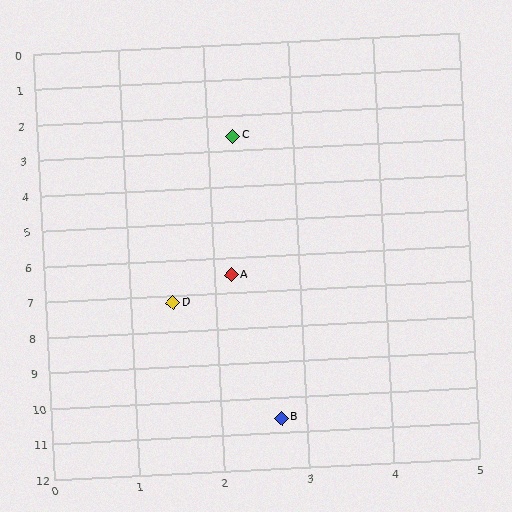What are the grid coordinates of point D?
Point D is at approximately (1.5, 7.2).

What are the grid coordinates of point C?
Point C is at approximately (2.3, 2.6).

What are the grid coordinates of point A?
Point A is at approximately (2.2, 6.5).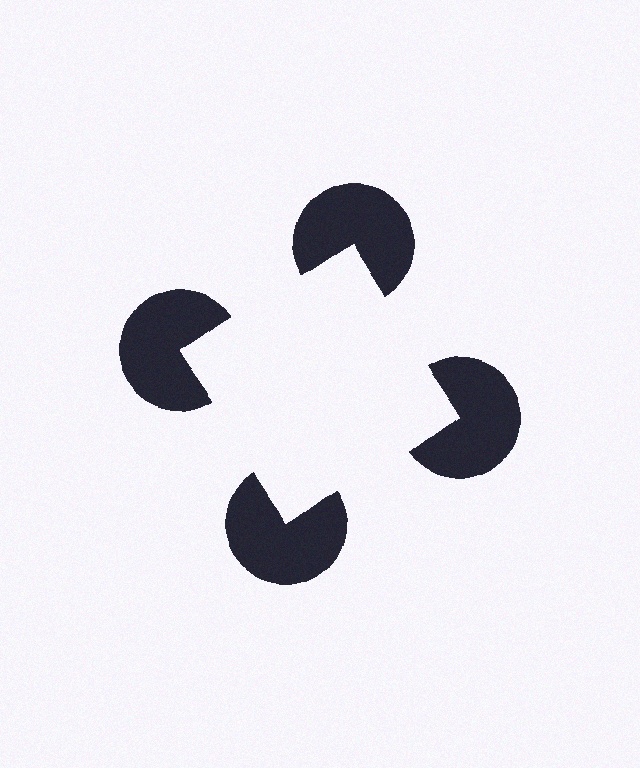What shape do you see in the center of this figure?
An illusory square — its edges are inferred from the aligned wedge cuts in the pac-man discs, not physically drawn.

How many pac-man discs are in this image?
There are 4 — one at each vertex of the illusory square.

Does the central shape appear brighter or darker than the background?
It typically appears slightly brighter than the background, even though no actual brightness change is drawn.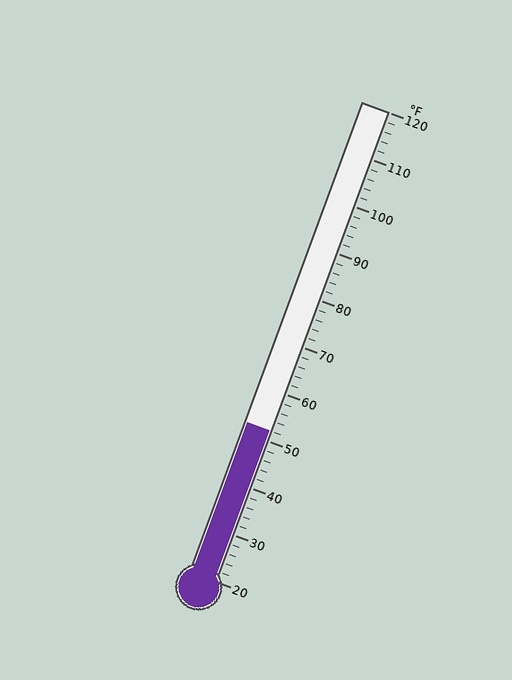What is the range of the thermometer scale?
The thermometer scale ranges from 20°F to 120°F.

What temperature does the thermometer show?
The thermometer shows approximately 52°F.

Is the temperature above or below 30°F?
The temperature is above 30°F.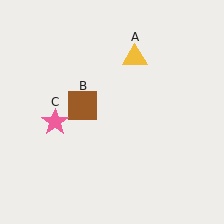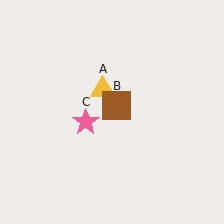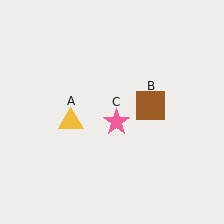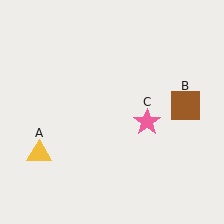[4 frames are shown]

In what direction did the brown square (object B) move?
The brown square (object B) moved right.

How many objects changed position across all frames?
3 objects changed position: yellow triangle (object A), brown square (object B), pink star (object C).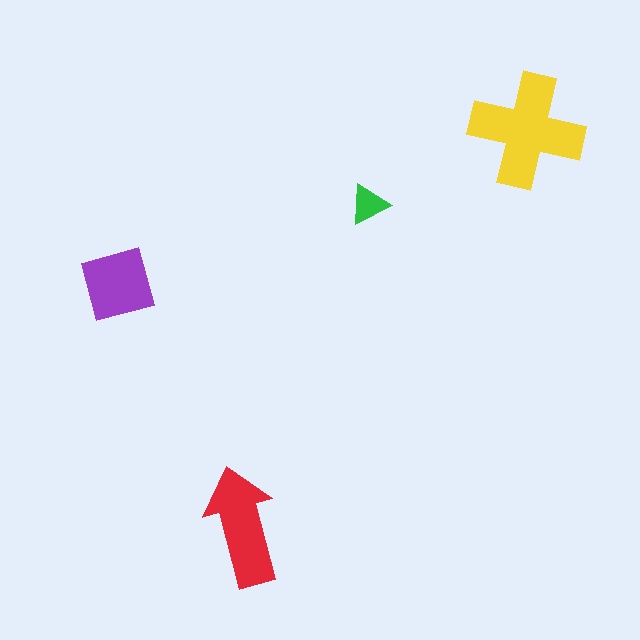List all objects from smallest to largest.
The green triangle, the purple diamond, the red arrow, the yellow cross.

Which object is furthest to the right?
The yellow cross is rightmost.